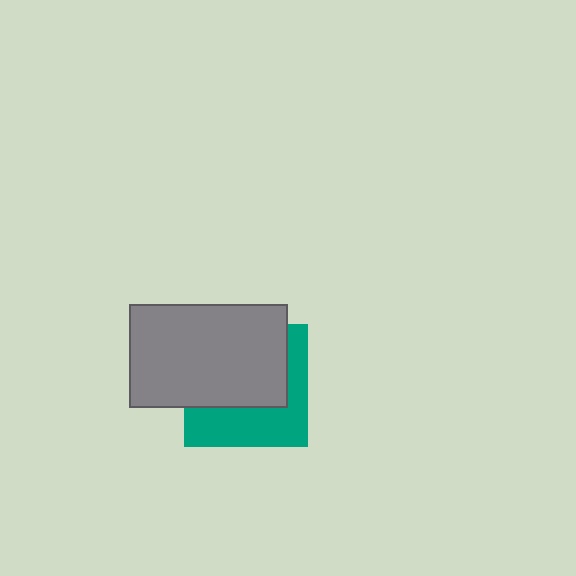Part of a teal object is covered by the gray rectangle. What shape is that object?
It is a square.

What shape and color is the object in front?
The object in front is a gray rectangle.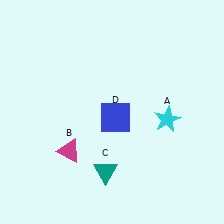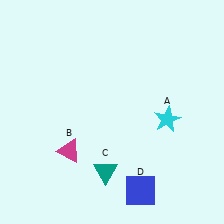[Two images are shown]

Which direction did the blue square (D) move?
The blue square (D) moved down.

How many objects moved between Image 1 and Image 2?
1 object moved between the two images.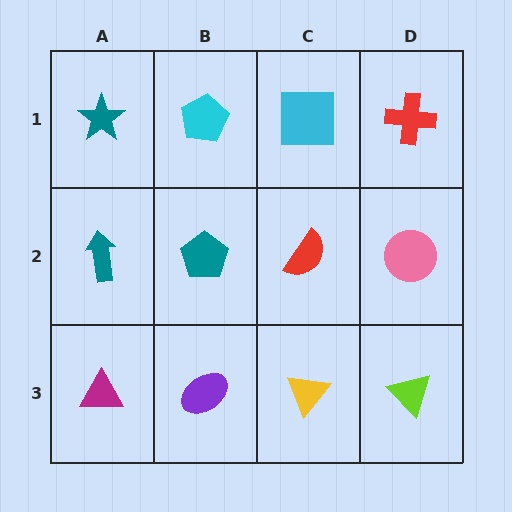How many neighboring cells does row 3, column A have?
2.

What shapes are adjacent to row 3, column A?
A teal arrow (row 2, column A), a purple ellipse (row 3, column B).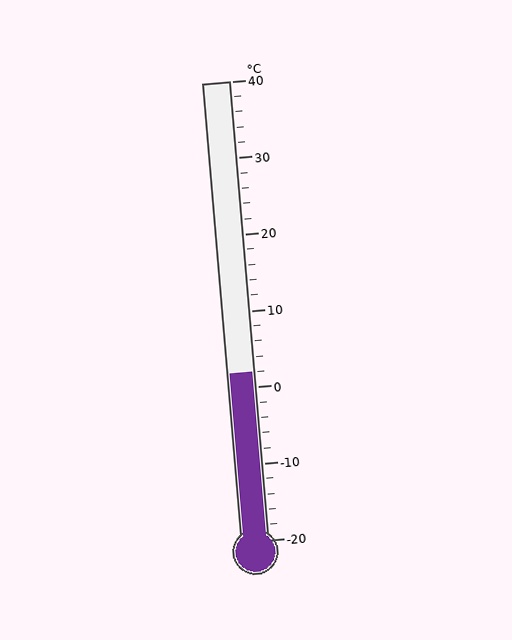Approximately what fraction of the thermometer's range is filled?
The thermometer is filled to approximately 35% of its range.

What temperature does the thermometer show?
The thermometer shows approximately 2°C.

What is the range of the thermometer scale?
The thermometer scale ranges from -20°C to 40°C.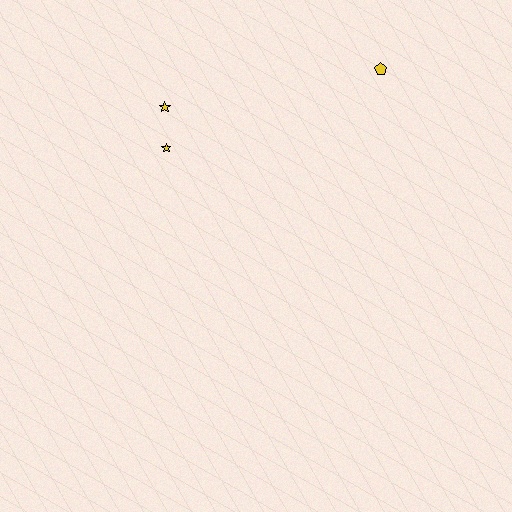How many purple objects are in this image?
There are no purple objects.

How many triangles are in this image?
There are no triangles.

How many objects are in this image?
There are 3 objects.